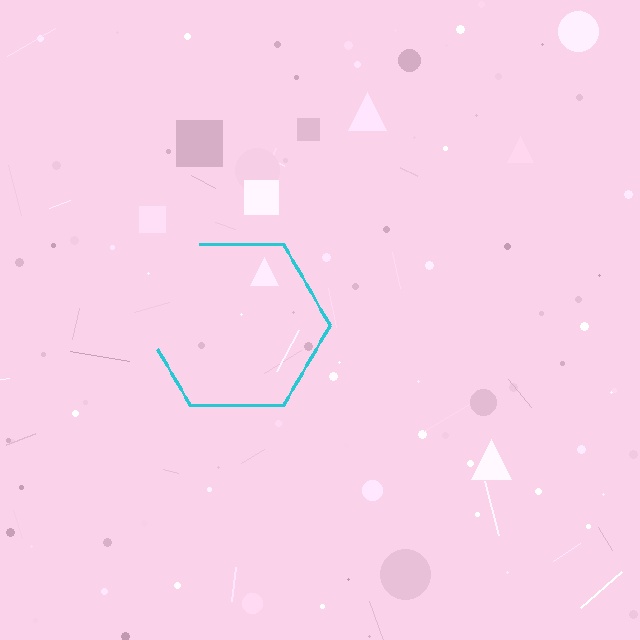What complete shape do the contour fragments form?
The contour fragments form a hexagon.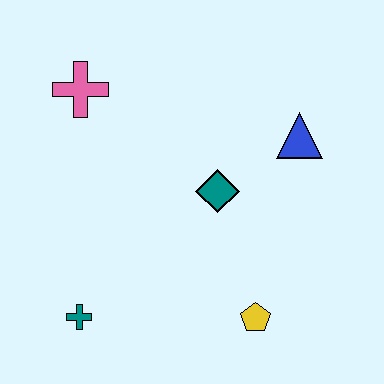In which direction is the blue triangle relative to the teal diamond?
The blue triangle is to the right of the teal diamond.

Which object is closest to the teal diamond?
The blue triangle is closest to the teal diamond.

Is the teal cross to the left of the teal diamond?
Yes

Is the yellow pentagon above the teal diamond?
No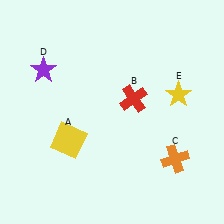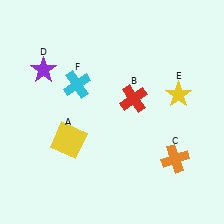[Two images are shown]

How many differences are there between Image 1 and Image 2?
There is 1 difference between the two images.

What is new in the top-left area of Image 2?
A cyan cross (F) was added in the top-left area of Image 2.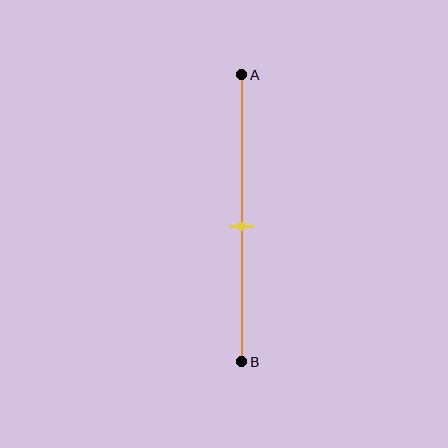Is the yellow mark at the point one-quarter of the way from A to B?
No, the mark is at about 55% from A, not at the 25% one-quarter point.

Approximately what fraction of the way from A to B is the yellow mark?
The yellow mark is approximately 55% of the way from A to B.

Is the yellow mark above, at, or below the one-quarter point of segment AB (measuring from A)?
The yellow mark is below the one-quarter point of segment AB.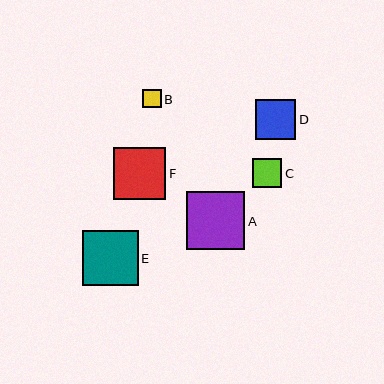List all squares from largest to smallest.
From largest to smallest: A, E, F, D, C, B.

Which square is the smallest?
Square B is the smallest with a size of approximately 18 pixels.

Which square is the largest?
Square A is the largest with a size of approximately 58 pixels.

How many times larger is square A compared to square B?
Square A is approximately 3.2 times the size of square B.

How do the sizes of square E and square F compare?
Square E and square F are approximately the same size.